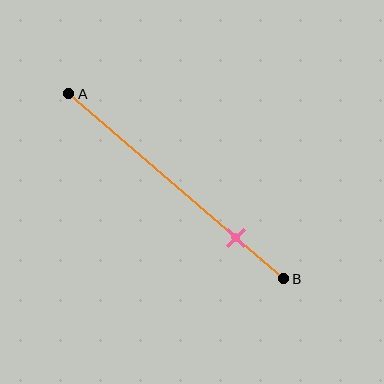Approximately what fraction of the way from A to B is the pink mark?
The pink mark is approximately 80% of the way from A to B.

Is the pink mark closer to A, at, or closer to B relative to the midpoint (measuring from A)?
The pink mark is closer to point B than the midpoint of segment AB.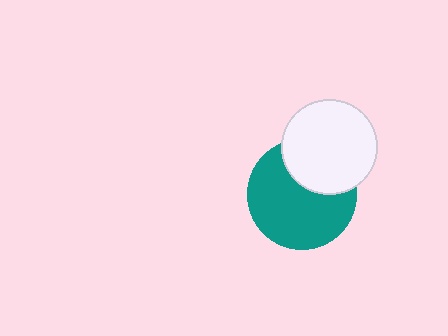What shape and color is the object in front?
The object in front is a white circle.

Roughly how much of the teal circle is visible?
Most of it is visible (roughly 69%).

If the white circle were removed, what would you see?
You would see the complete teal circle.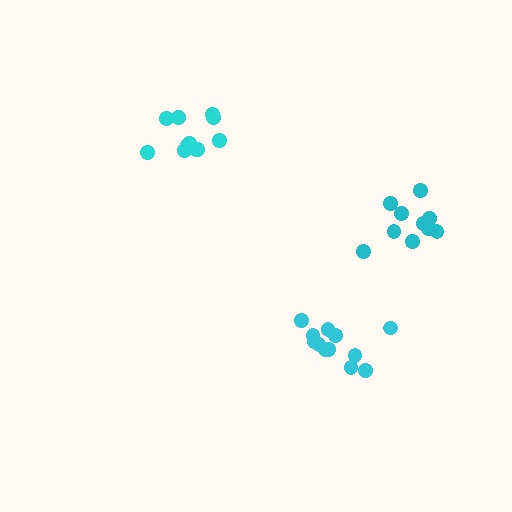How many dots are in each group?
Group 1: 12 dots, Group 2: 10 dots, Group 3: 12 dots (34 total).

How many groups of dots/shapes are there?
There are 3 groups.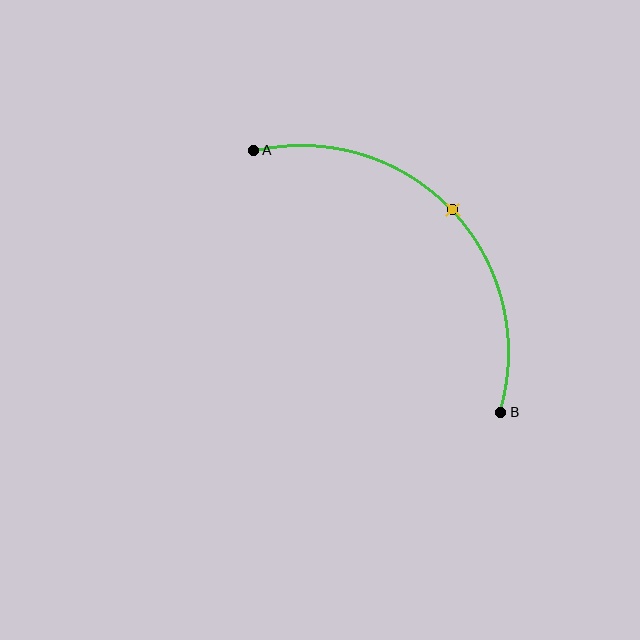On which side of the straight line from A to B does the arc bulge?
The arc bulges above and to the right of the straight line connecting A and B.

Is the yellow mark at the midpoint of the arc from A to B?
Yes. The yellow mark lies on the arc at equal arc-length from both A and B — it is the arc midpoint.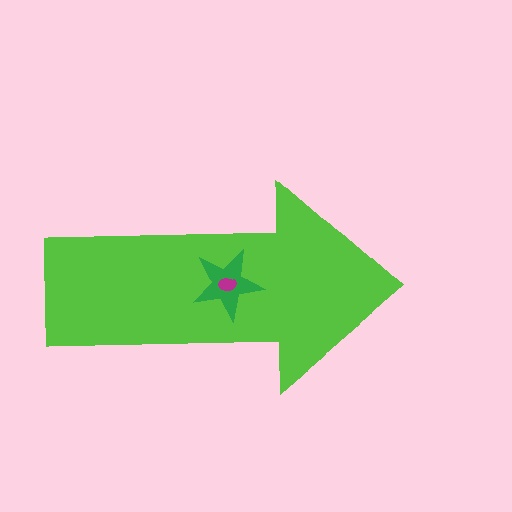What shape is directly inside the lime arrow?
The green star.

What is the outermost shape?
The lime arrow.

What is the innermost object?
The magenta ellipse.